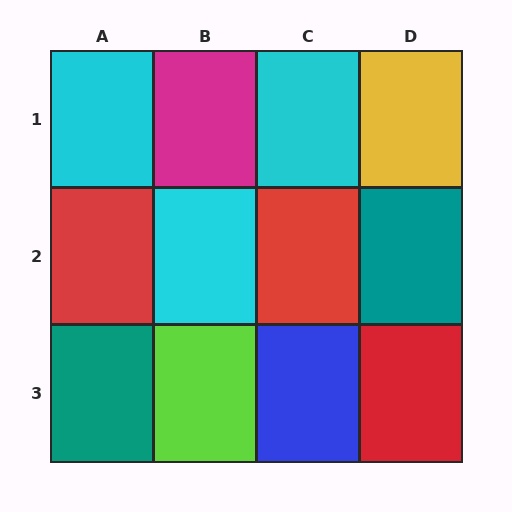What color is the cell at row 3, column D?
Red.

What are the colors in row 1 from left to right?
Cyan, magenta, cyan, yellow.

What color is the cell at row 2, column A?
Red.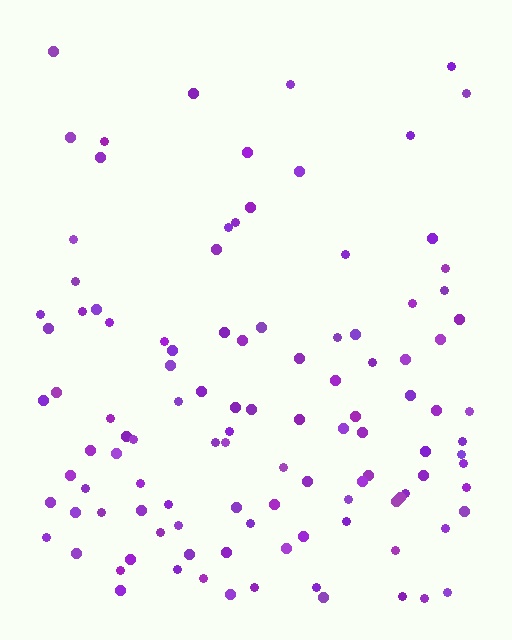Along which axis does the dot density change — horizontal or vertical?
Vertical.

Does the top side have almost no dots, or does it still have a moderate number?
Still a moderate number, just noticeably fewer than the bottom.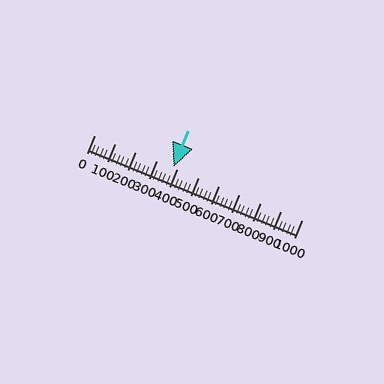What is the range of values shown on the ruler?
The ruler shows values from 0 to 1000.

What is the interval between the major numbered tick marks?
The major tick marks are spaced 100 units apart.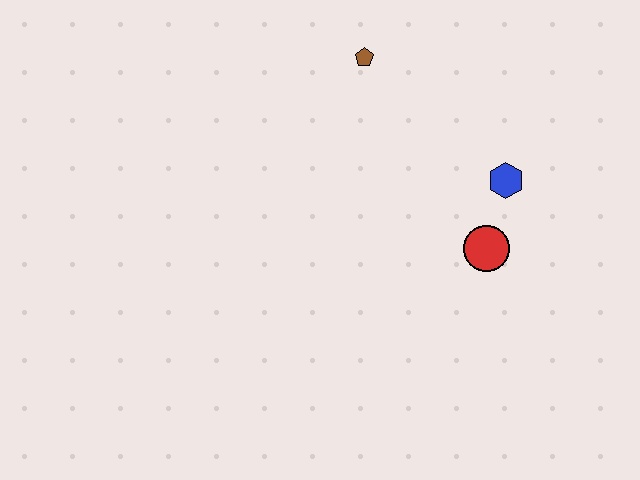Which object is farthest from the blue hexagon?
The brown pentagon is farthest from the blue hexagon.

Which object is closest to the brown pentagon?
The blue hexagon is closest to the brown pentagon.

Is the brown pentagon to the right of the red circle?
No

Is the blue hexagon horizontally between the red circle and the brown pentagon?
No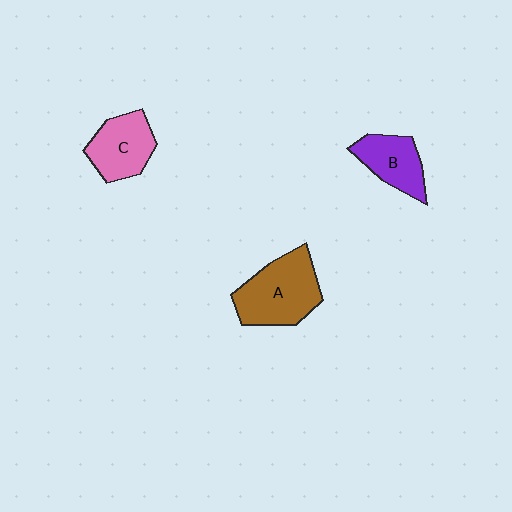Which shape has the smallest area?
Shape B (purple).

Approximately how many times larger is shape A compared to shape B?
Approximately 1.6 times.